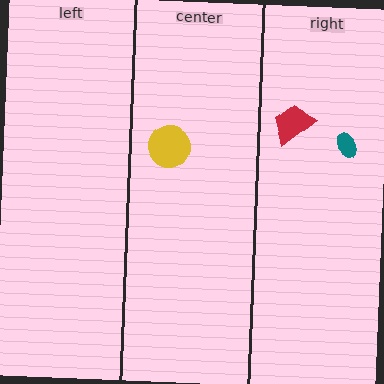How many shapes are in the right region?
2.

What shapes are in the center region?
The yellow circle.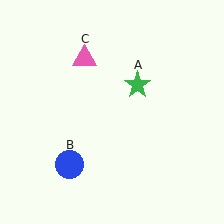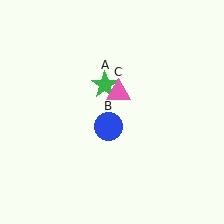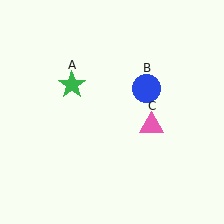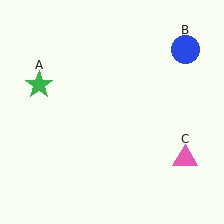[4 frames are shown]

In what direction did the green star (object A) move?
The green star (object A) moved left.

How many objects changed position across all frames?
3 objects changed position: green star (object A), blue circle (object B), pink triangle (object C).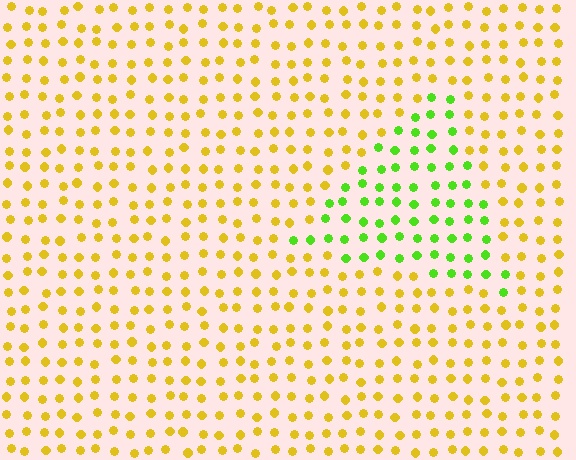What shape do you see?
I see a triangle.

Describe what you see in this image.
The image is filled with small yellow elements in a uniform arrangement. A triangle-shaped region is visible where the elements are tinted to a slightly different hue, forming a subtle color boundary.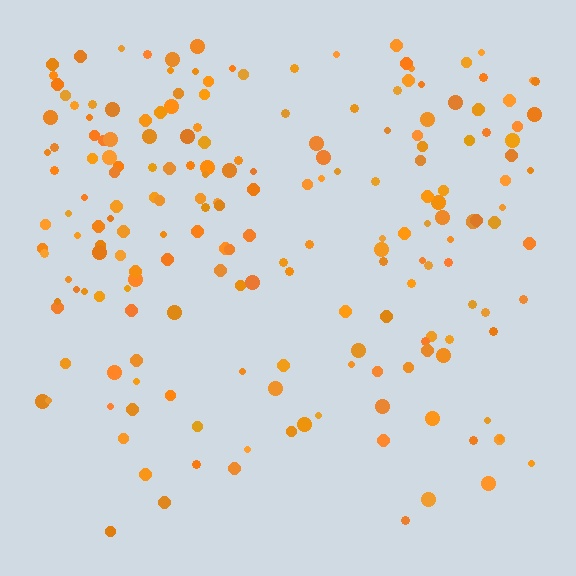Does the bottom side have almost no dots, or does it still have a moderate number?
Still a moderate number, just noticeably fewer than the top.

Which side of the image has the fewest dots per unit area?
The bottom.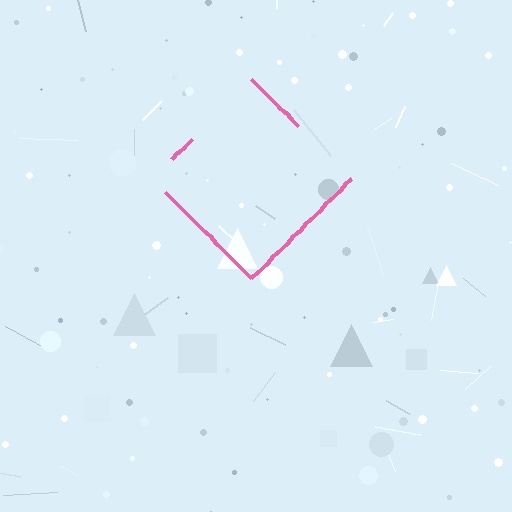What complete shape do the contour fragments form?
The contour fragments form a diamond.